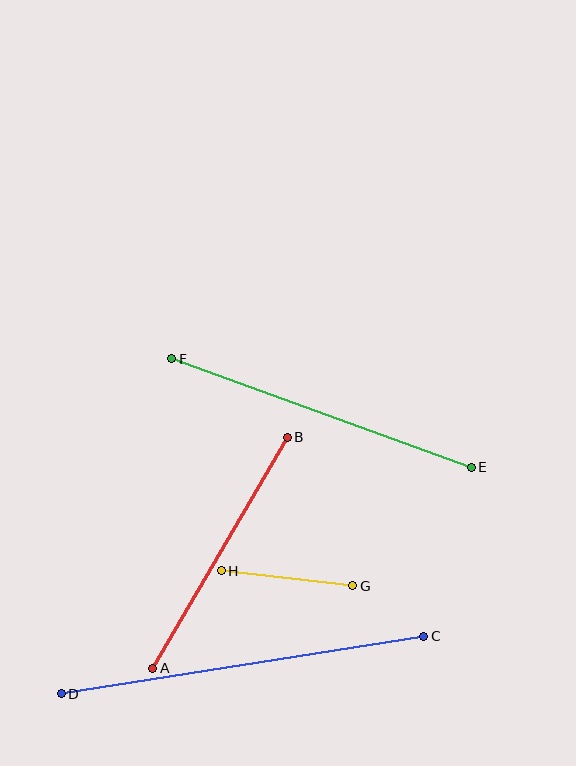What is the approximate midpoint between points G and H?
The midpoint is at approximately (287, 578) pixels.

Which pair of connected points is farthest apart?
Points C and D are farthest apart.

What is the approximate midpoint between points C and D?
The midpoint is at approximately (242, 665) pixels.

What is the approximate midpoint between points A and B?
The midpoint is at approximately (220, 553) pixels.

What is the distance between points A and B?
The distance is approximately 267 pixels.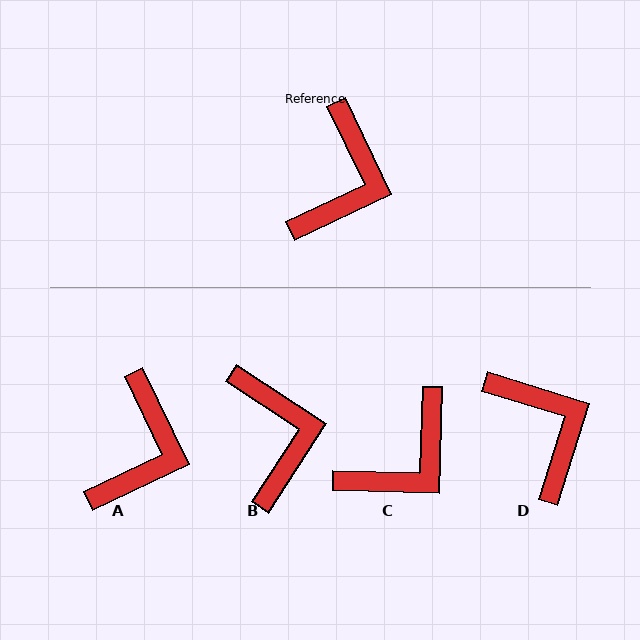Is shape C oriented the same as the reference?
No, it is off by about 27 degrees.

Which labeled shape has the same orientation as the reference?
A.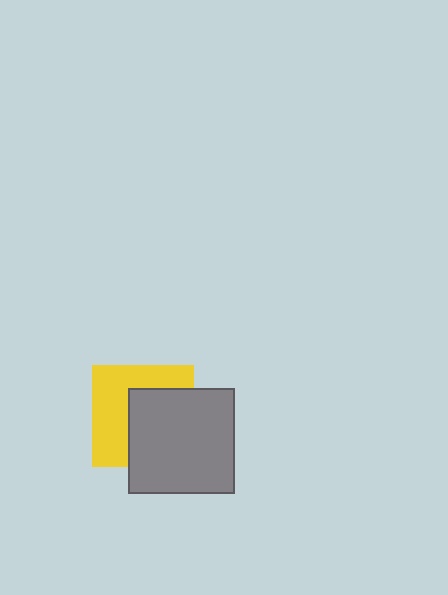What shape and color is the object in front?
The object in front is a gray square.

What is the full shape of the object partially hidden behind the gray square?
The partially hidden object is a yellow square.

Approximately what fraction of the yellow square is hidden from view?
Roughly 51% of the yellow square is hidden behind the gray square.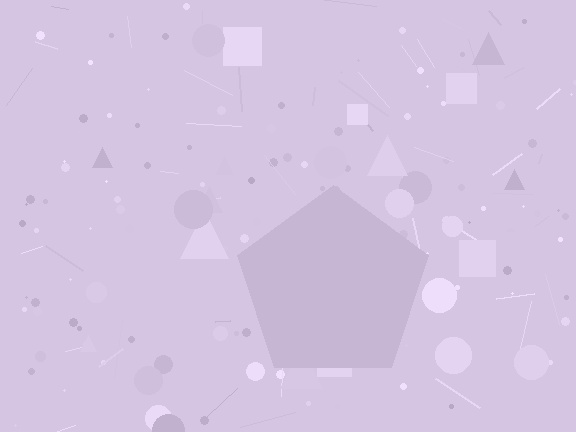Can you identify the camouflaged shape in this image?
The camouflaged shape is a pentagon.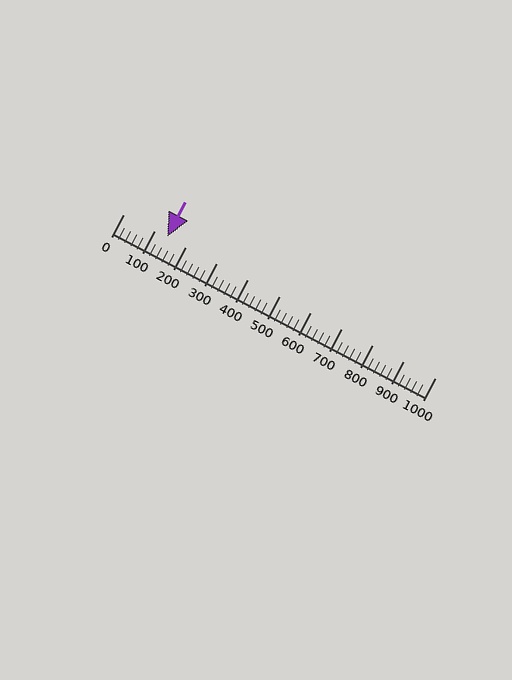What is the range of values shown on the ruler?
The ruler shows values from 0 to 1000.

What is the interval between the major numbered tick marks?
The major tick marks are spaced 100 units apart.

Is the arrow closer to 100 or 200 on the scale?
The arrow is closer to 100.